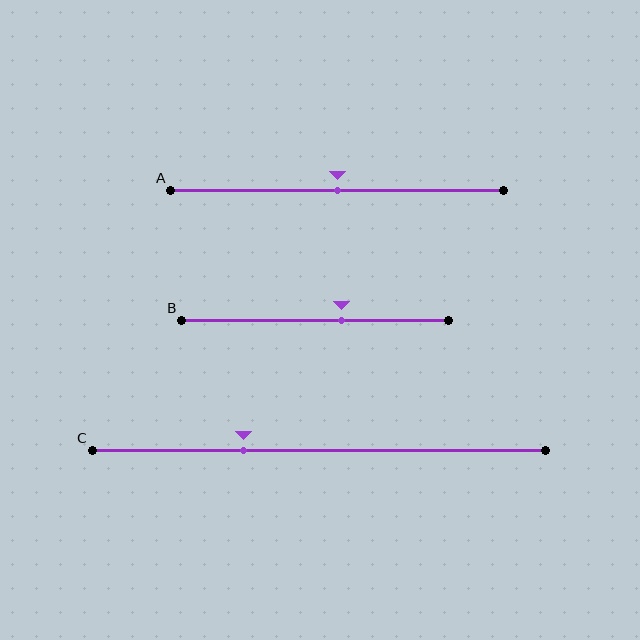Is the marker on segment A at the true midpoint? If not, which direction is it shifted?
Yes, the marker on segment A is at the true midpoint.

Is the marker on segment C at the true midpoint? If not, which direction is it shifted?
No, the marker on segment C is shifted to the left by about 17% of the segment length.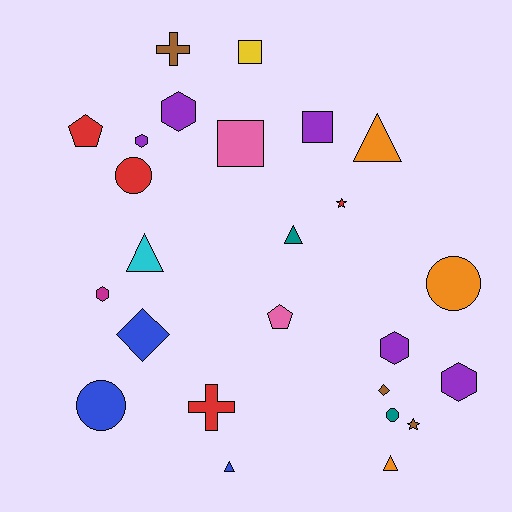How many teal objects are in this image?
There are 2 teal objects.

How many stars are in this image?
There are 2 stars.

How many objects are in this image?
There are 25 objects.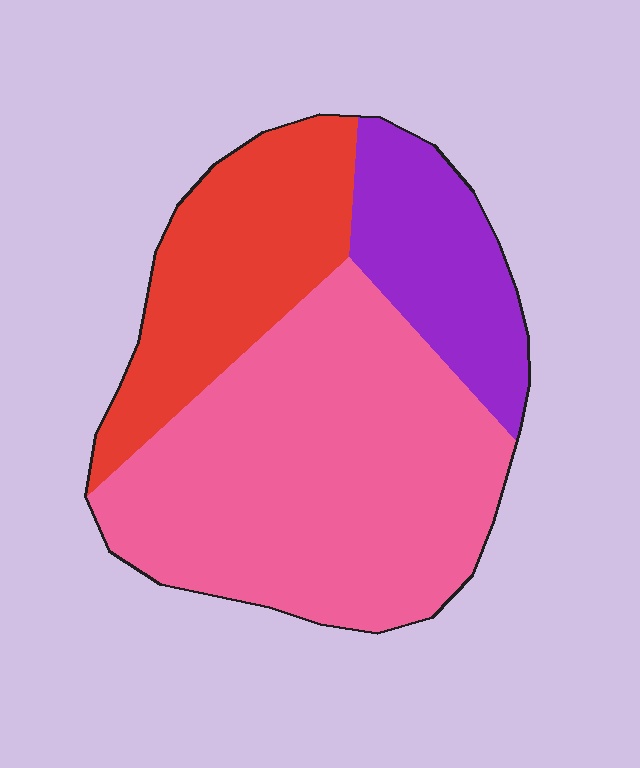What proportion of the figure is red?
Red covers about 25% of the figure.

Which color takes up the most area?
Pink, at roughly 55%.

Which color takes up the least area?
Purple, at roughly 20%.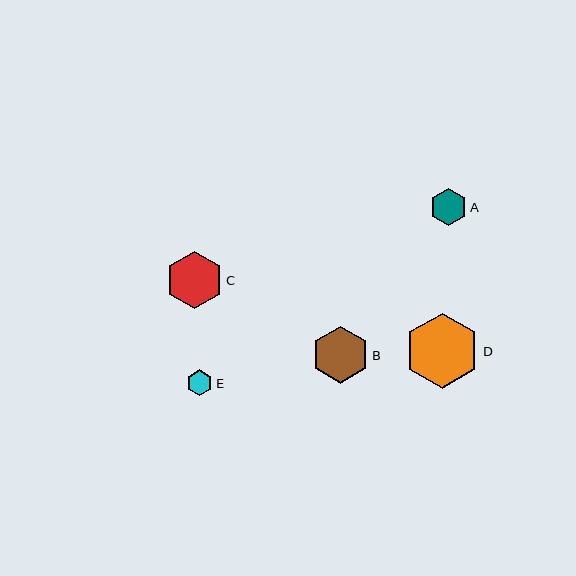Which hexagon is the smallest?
Hexagon E is the smallest with a size of approximately 26 pixels.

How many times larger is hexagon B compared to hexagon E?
Hexagon B is approximately 2.2 times the size of hexagon E.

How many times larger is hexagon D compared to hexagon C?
Hexagon D is approximately 1.3 times the size of hexagon C.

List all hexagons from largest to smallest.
From largest to smallest: D, C, B, A, E.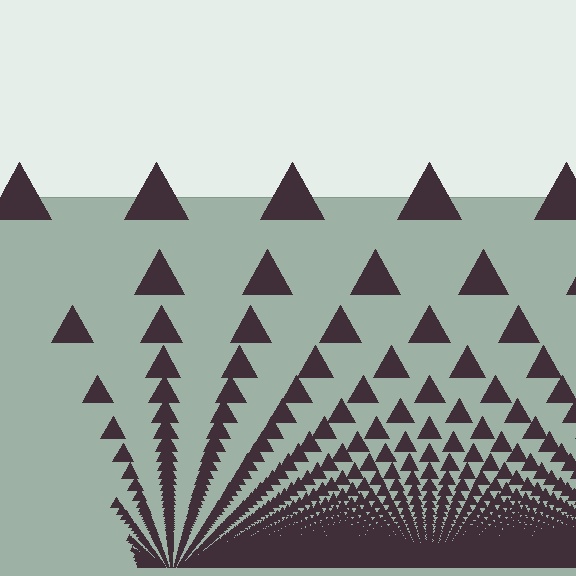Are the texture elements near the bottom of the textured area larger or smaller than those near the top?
Smaller. The gradient is inverted — elements near the bottom are smaller and denser.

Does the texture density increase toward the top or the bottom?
Density increases toward the bottom.